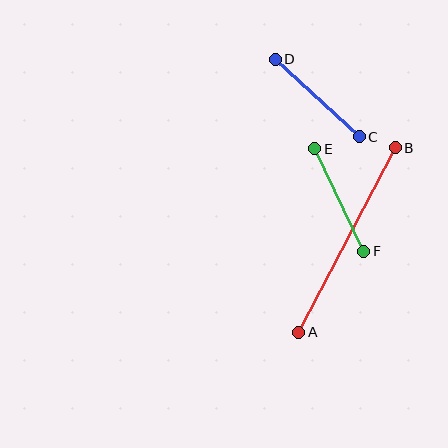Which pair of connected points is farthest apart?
Points A and B are farthest apart.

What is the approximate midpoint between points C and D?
The midpoint is at approximately (317, 98) pixels.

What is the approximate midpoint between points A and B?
The midpoint is at approximately (347, 240) pixels.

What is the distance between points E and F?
The distance is approximately 114 pixels.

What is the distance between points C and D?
The distance is approximately 114 pixels.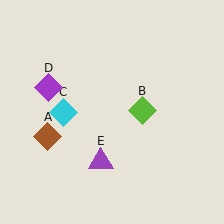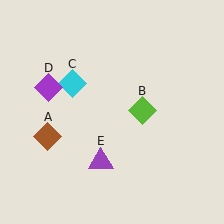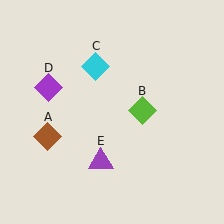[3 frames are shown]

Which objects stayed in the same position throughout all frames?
Brown diamond (object A) and lime diamond (object B) and purple diamond (object D) and purple triangle (object E) remained stationary.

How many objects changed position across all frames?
1 object changed position: cyan diamond (object C).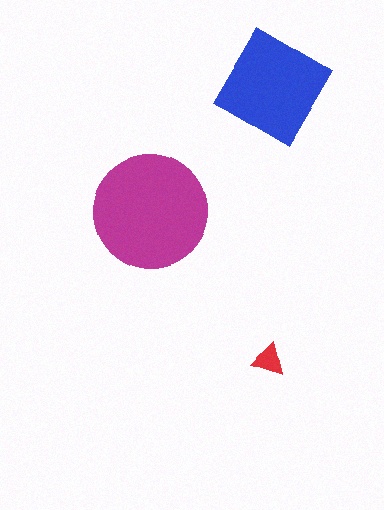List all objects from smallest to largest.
The red triangle, the blue diamond, the magenta circle.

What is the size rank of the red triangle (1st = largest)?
3rd.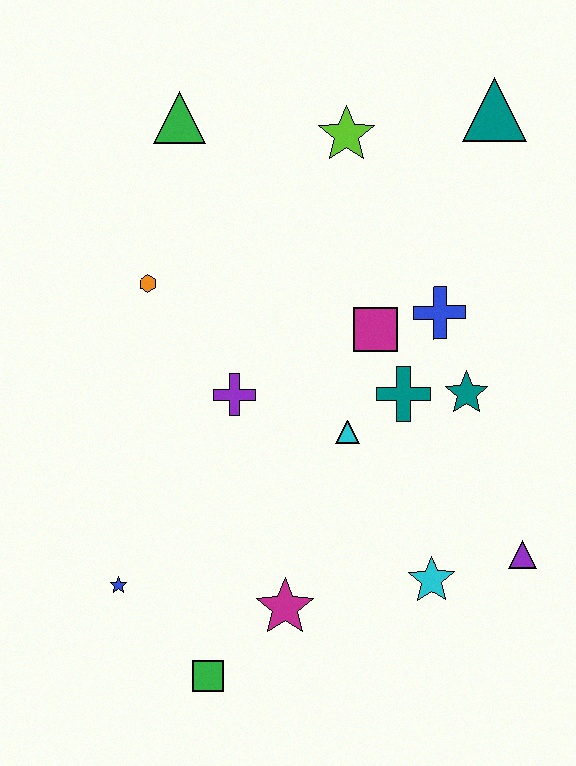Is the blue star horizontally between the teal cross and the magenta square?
No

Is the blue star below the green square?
No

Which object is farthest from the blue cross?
The green square is farthest from the blue cross.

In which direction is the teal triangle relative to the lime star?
The teal triangle is to the right of the lime star.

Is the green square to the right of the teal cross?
No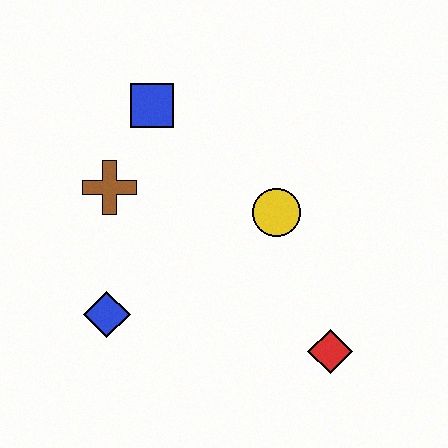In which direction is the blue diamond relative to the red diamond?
The blue diamond is to the left of the red diamond.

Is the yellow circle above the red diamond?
Yes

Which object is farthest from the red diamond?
The blue square is farthest from the red diamond.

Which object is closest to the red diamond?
The yellow circle is closest to the red diamond.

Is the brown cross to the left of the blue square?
Yes